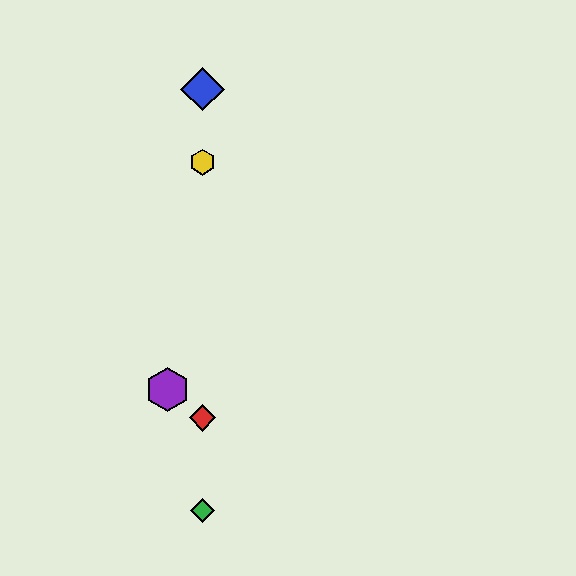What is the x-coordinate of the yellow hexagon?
The yellow hexagon is at x≈203.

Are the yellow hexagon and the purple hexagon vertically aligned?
No, the yellow hexagon is at x≈203 and the purple hexagon is at x≈167.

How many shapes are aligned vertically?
4 shapes (the red diamond, the blue diamond, the green diamond, the yellow hexagon) are aligned vertically.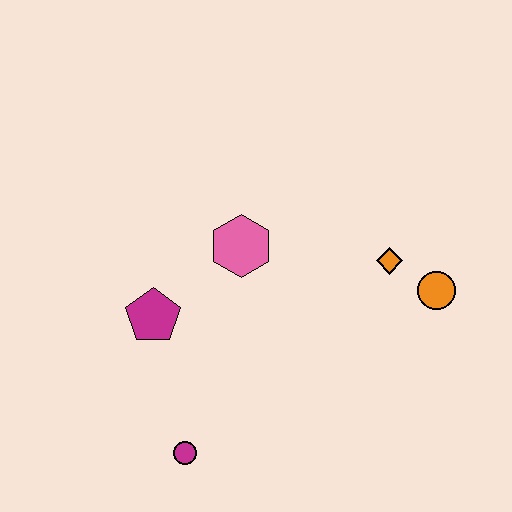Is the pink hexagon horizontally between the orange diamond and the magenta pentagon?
Yes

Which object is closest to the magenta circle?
The magenta pentagon is closest to the magenta circle.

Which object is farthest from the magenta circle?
The orange circle is farthest from the magenta circle.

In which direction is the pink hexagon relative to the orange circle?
The pink hexagon is to the left of the orange circle.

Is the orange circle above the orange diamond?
No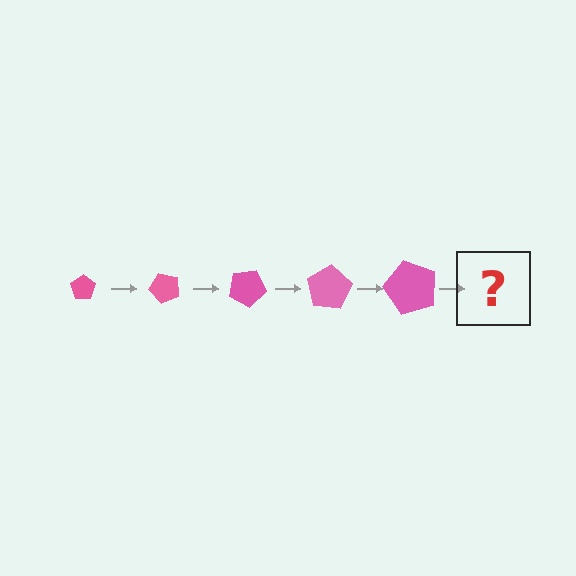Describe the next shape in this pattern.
It should be a pentagon, larger than the previous one and rotated 250 degrees from the start.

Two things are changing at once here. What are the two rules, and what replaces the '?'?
The two rules are that the pentagon grows larger each step and it rotates 50 degrees each step. The '?' should be a pentagon, larger than the previous one and rotated 250 degrees from the start.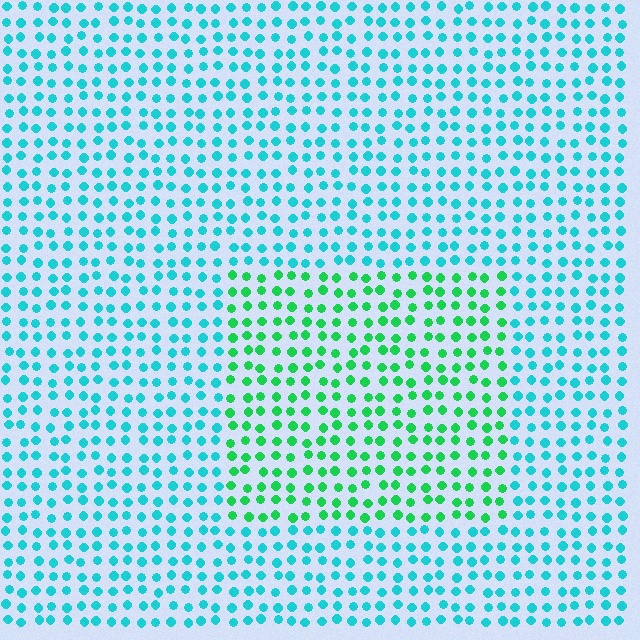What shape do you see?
I see a rectangle.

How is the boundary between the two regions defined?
The boundary is defined purely by a slight shift in hue (about 43 degrees). Spacing, size, and orientation are identical on both sides.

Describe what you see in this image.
The image is filled with small cyan elements in a uniform arrangement. A rectangle-shaped region is visible where the elements are tinted to a slightly different hue, forming a subtle color boundary.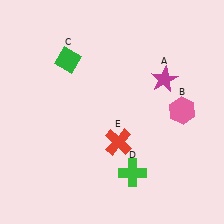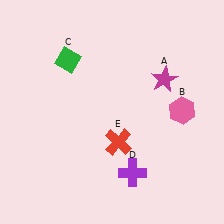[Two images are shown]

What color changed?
The cross (D) changed from green in Image 1 to purple in Image 2.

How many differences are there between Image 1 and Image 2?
There is 1 difference between the two images.